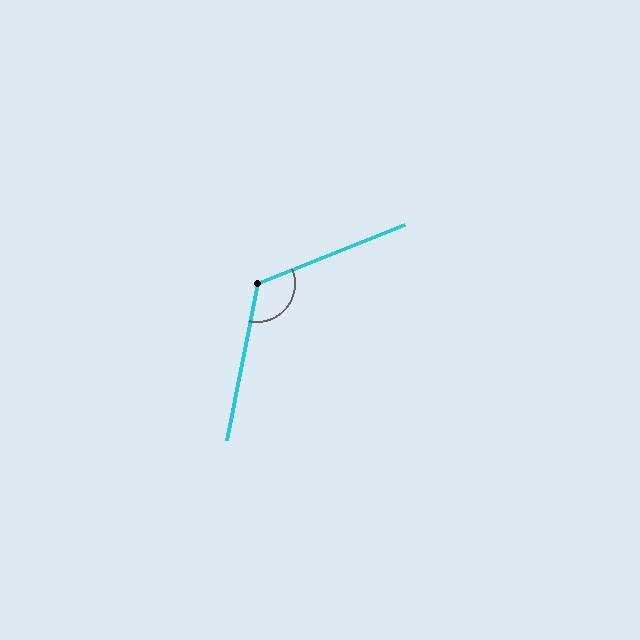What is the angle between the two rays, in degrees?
Approximately 122 degrees.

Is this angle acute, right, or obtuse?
It is obtuse.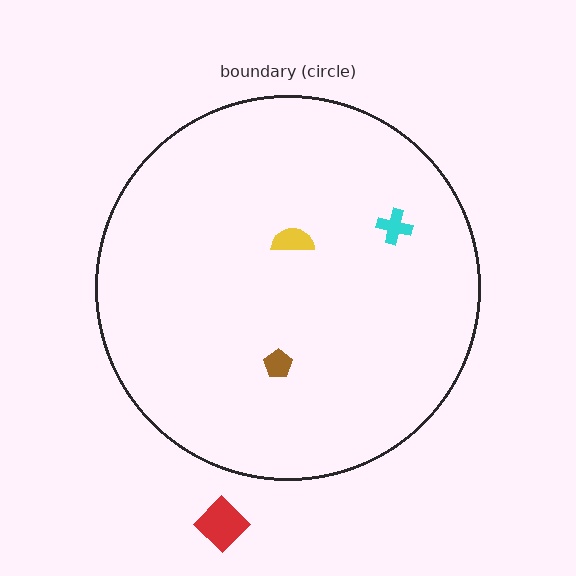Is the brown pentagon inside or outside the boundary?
Inside.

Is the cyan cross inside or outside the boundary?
Inside.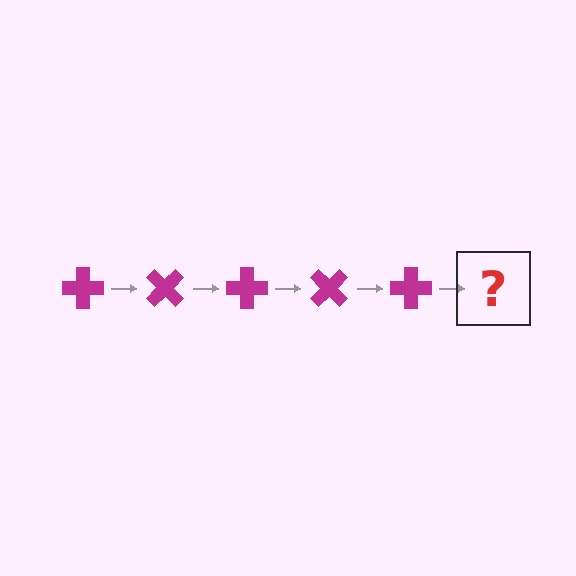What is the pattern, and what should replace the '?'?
The pattern is that the cross rotates 45 degrees each step. The '?' should be a magenta cross rotated 225 degrees.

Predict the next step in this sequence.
The next step is a magenta cross rotated 225 degrees.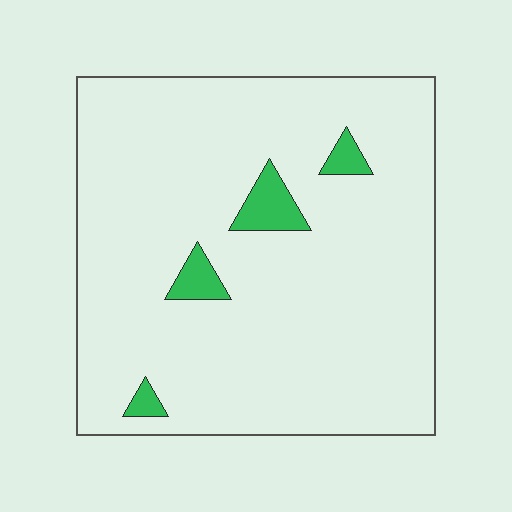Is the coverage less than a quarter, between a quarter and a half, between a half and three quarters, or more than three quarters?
Less than a quarter.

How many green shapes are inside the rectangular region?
4.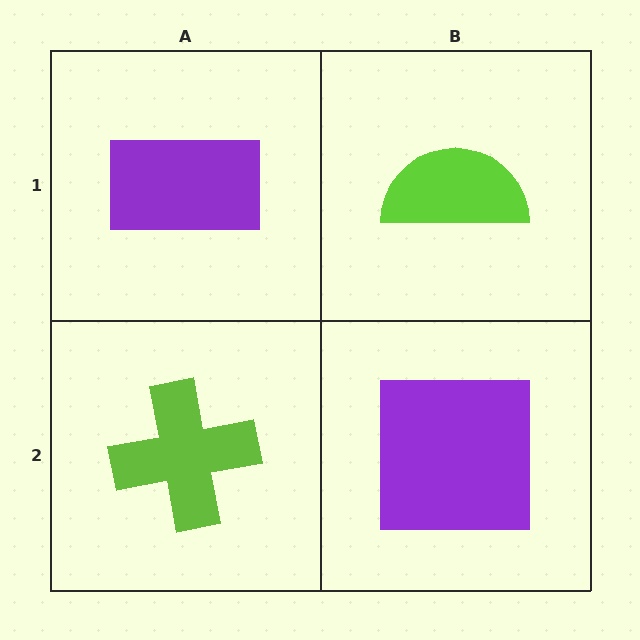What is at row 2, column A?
A lime cross.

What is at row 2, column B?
A purple square.